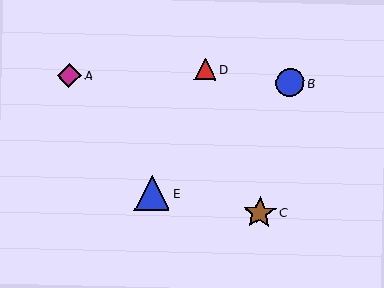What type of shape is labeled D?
Shape D is a red triangle.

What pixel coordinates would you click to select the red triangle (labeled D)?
Click at (205, 70) to select the red triangle D.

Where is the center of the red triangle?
The center of the red triangle is at (205, 70).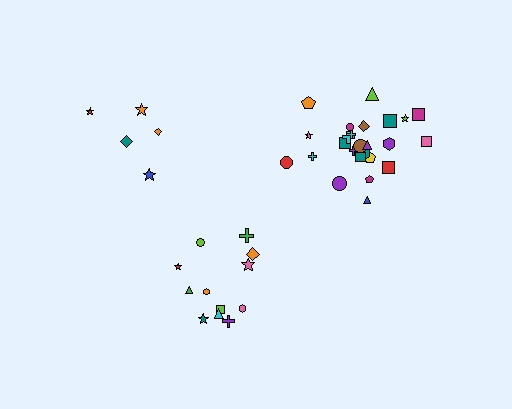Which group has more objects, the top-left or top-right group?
The top-right group.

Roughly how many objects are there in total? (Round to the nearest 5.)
Roughly 40 objects in total.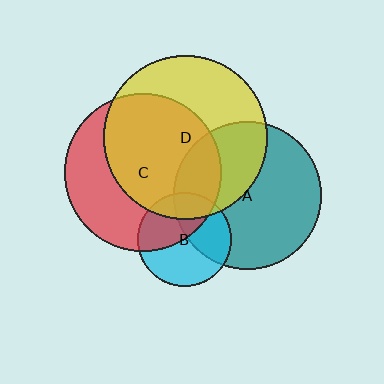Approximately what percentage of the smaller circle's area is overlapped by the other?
Approximately 20%.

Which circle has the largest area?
Circle D (yellow).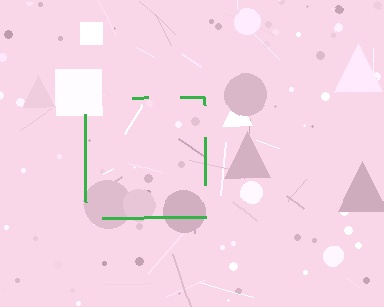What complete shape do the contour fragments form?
The contour fragments form a square.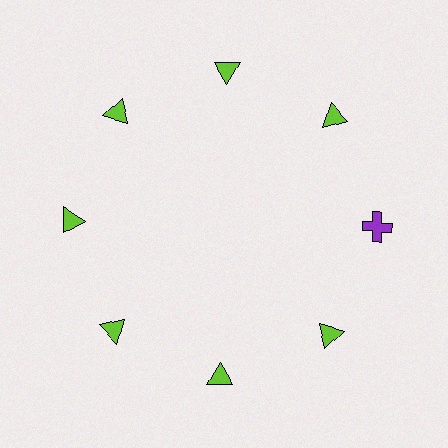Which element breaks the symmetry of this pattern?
The purple cross at roughly the 3 o'clock position breaks the symmetry. All other shapes are lime triangles.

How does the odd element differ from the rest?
It differs in both color (purple instead of lime) and shape (cross instead of triangle).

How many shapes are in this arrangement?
There are 8 shapes arranged in a ring pattern.